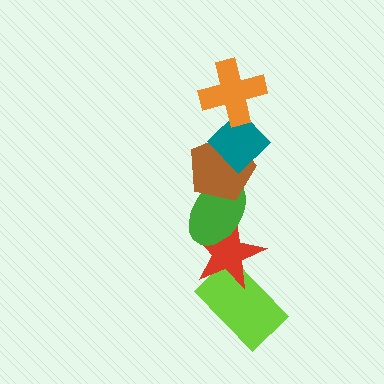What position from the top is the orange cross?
The orange cross is 1st from the top.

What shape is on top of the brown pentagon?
The teal diamond is on top of the brown pentagon.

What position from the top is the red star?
The red star is 5th from the top.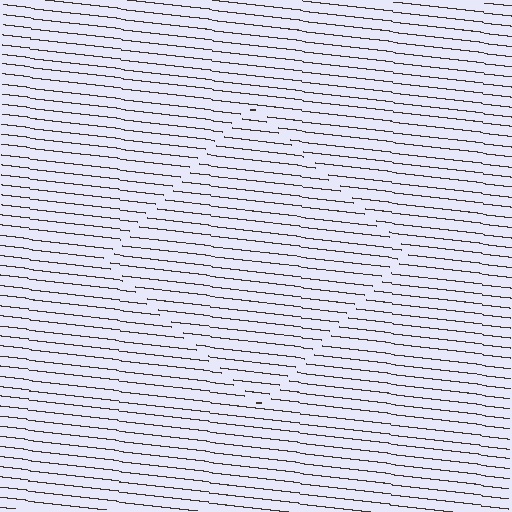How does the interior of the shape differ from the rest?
The interior of the shape contains the same grating, shifted by half a period — the contour is defined by the phase discontinuity where line-ends from the inner and outer gratings abut.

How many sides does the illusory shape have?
4 sides — the line-ends trace a square.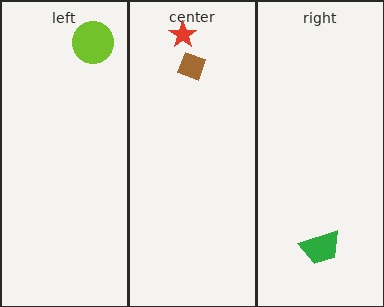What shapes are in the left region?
The lime circle.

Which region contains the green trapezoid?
The right region.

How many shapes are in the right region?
1.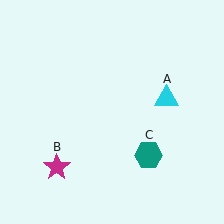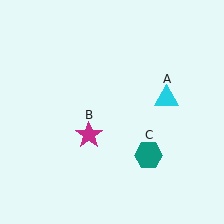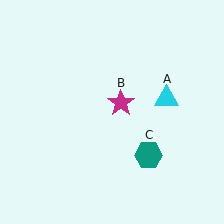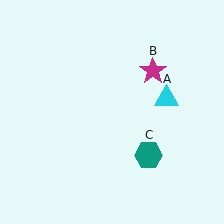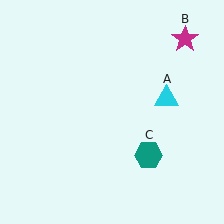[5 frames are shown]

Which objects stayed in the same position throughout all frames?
Cyan triangle (object A) and teal hexagon (object C) remained stationary.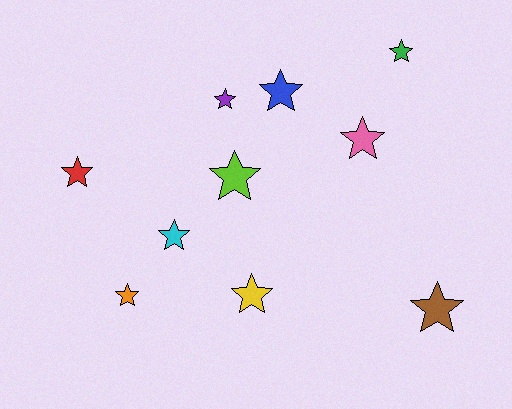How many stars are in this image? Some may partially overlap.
There are 10 stars.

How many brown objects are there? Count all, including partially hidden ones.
There is 1 brown object.